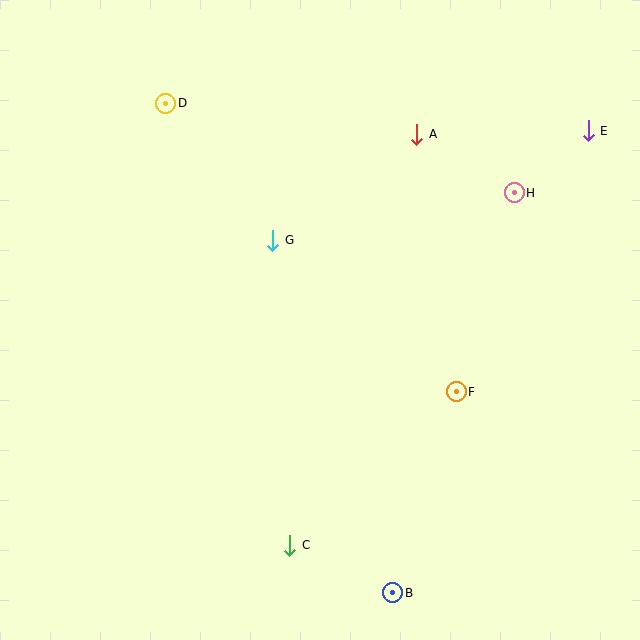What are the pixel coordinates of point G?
Point G is at (273, 240).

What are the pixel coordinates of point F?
Point F is at (456, 392).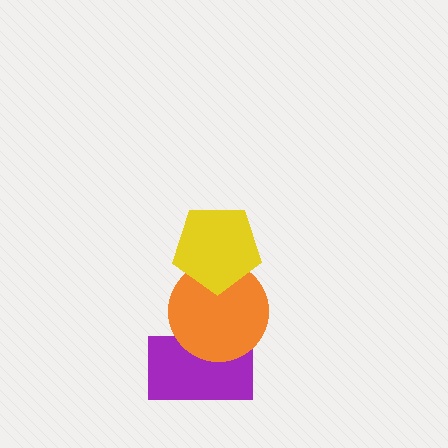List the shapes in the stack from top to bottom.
From top to bottom: the yellow pentagon, the orange circle, the purple rectangle.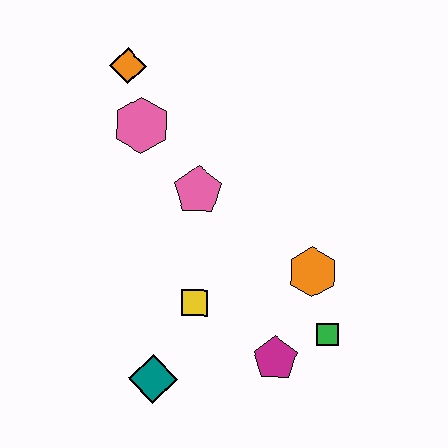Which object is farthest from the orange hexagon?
The orange diamond is farthest from the orange hexagon.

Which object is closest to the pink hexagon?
The orange diamond is closest to the pink hexagon.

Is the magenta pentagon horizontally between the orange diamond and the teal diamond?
No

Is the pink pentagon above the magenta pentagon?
Yes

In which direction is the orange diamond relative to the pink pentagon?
The orange diamond is above the pink pentagon.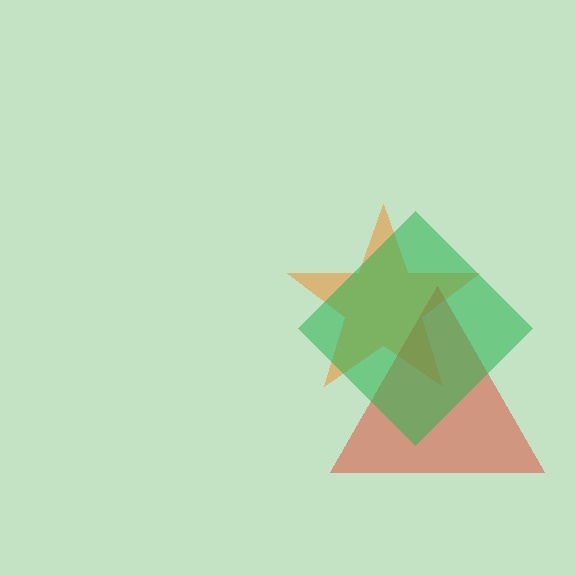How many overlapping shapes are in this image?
There are 3 overlapping shapes in the image.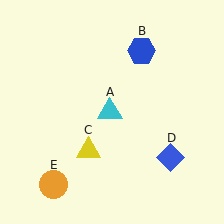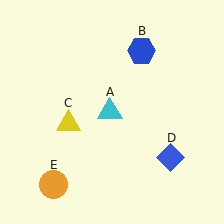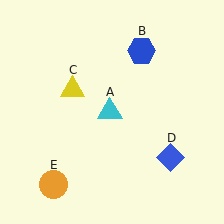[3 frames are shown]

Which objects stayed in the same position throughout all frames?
Cyan triangle (object A) and blue hexagon (object B) and blue diamond (object D) and orange circle (object E) remained stationary.